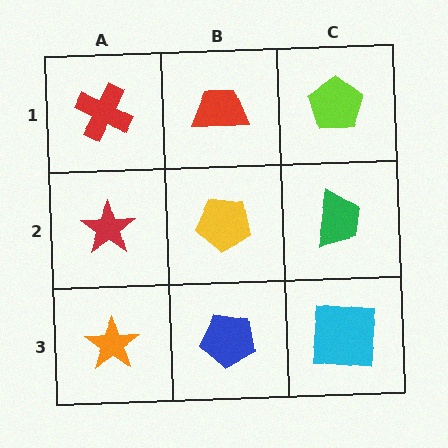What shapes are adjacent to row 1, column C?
A green trapezoid (row 2, column C), a red trapezoid (row 1, column B).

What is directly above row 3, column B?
A yellow pentagon.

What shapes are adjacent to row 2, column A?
A red cross (row 1, column A), an orange star (row 3, column A), a yellow pentagon (row 2, column B).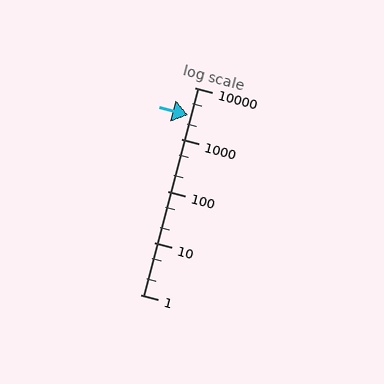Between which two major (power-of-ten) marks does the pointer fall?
The pointer is between 1000 and 10000.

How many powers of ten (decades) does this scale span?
The scale spans 4 decades, from 1 to 10000.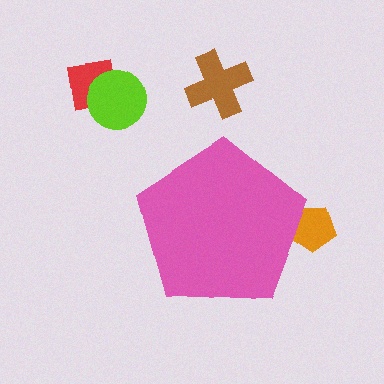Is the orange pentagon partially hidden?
Yes, the orange pentagon is partially hidden behind the pink pentagon.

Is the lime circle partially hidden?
No, the lime circle is fully visible.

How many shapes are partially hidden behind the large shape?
1 shape is partially hidden.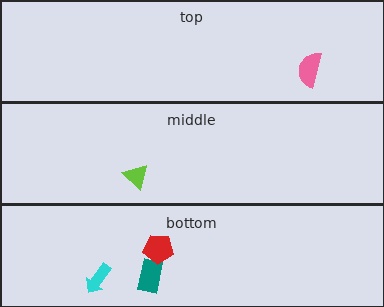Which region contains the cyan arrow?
The bottom region.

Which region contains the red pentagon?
The bottom region.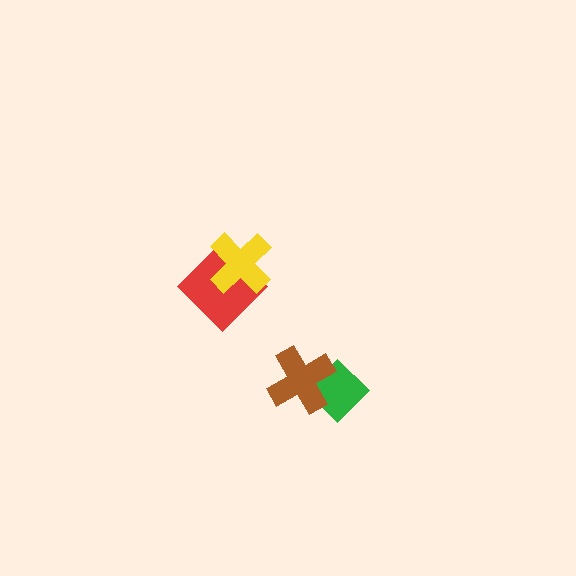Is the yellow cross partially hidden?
No, no other shape covers it.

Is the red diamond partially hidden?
Yes, it is partially covered by another shape.